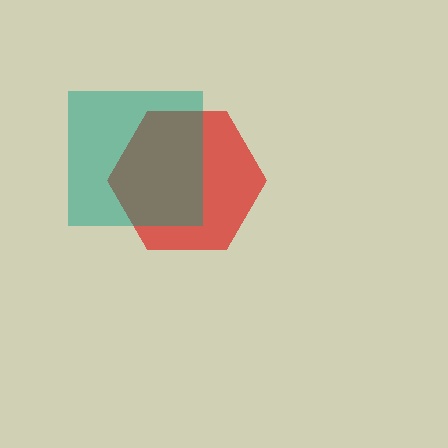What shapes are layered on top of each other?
The layered shapes are: a red hexagon, a teal square.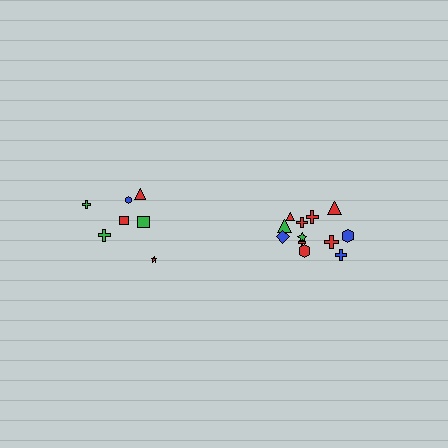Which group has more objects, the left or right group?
The right group.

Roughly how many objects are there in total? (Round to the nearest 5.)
Roughly 20 objects in total.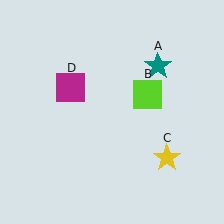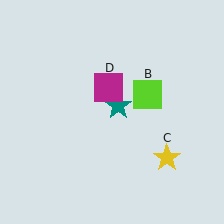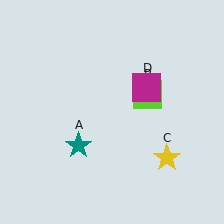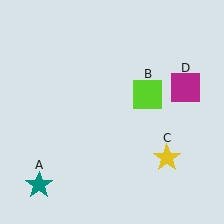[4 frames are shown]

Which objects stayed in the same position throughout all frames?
Lime square (object B) and yellow star (object C) remained stationary.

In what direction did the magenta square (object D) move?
The magenta square (object D) moved right.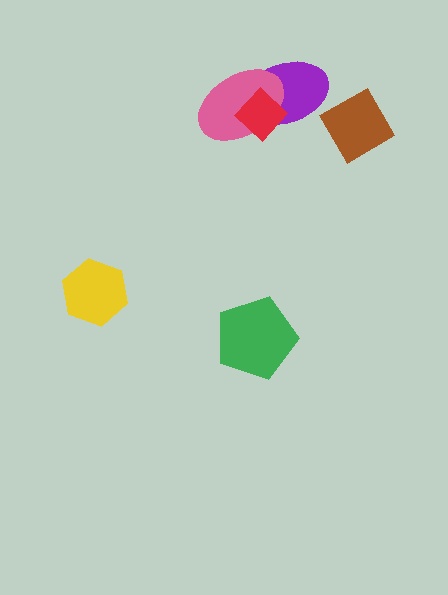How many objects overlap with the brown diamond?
0 objects overlap with the brown diamond.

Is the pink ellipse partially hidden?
Yes, it is partially covered by another shape.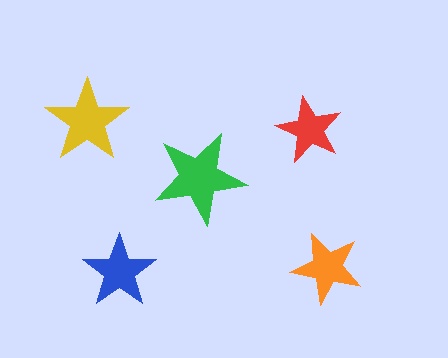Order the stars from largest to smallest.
the green one, the yellow one, the blue one, the orange one, the red one.